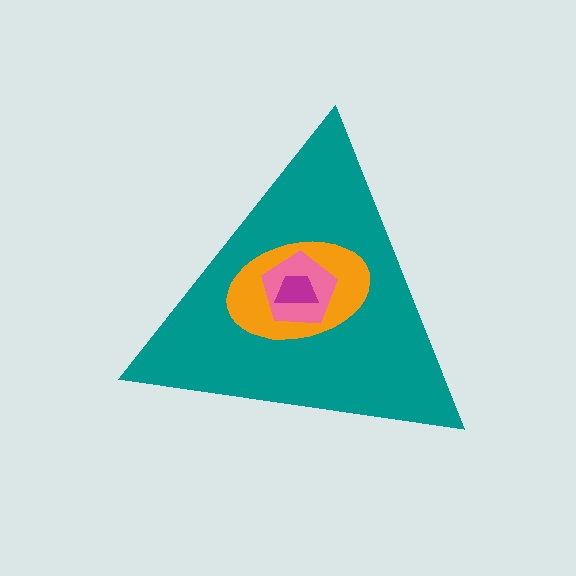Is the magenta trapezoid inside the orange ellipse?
Yes.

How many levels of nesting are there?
4.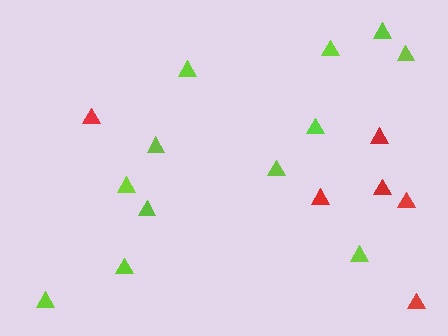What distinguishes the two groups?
There are 2 groups: one group of red triangles (6) and one group of lime triangles (12).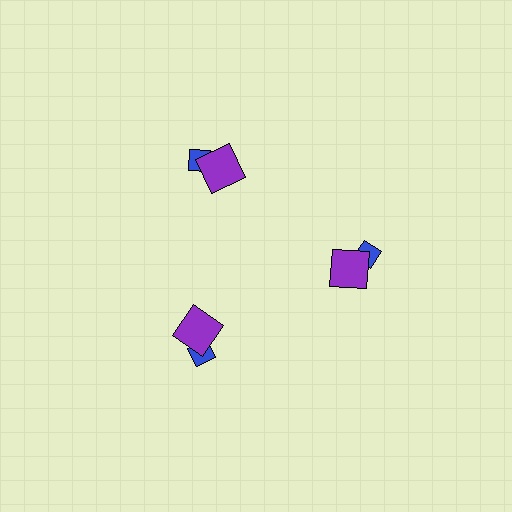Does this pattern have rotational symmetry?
Yes, this pattern has 3-fold rotational symmetry. It looks the same after rotating 120 degrees around the center.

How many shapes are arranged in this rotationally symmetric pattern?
There are 6 shapes, arranged in 3 groups of 2.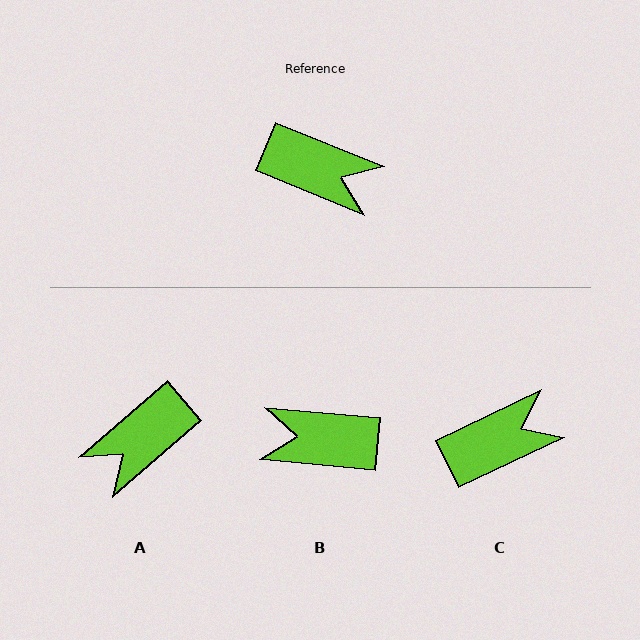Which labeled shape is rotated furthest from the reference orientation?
B, about 163 degrees away.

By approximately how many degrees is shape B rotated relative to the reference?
Approximately 163 degrees clockwise.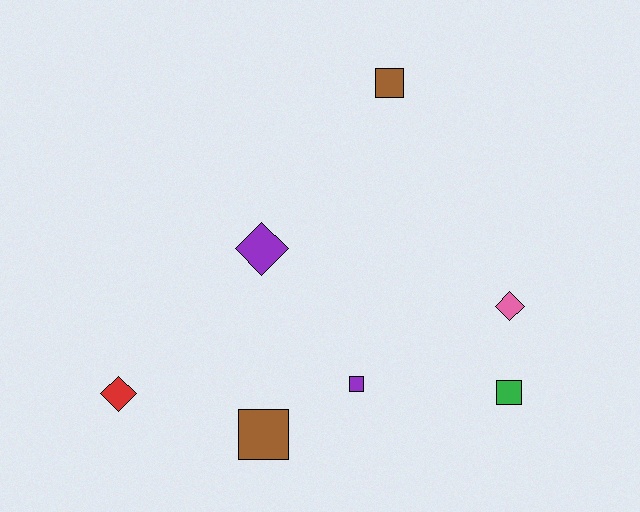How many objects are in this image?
There are 7 objects.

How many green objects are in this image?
There is 1 green object.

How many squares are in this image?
There are 4 squares.